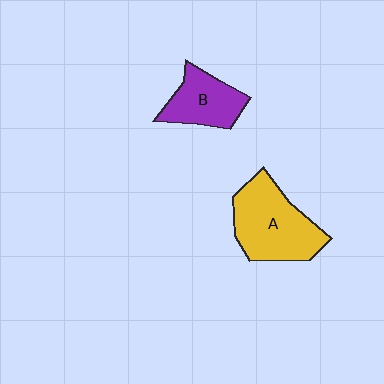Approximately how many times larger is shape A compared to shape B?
Approximately 1.6 times.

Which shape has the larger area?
Shape A (yellow).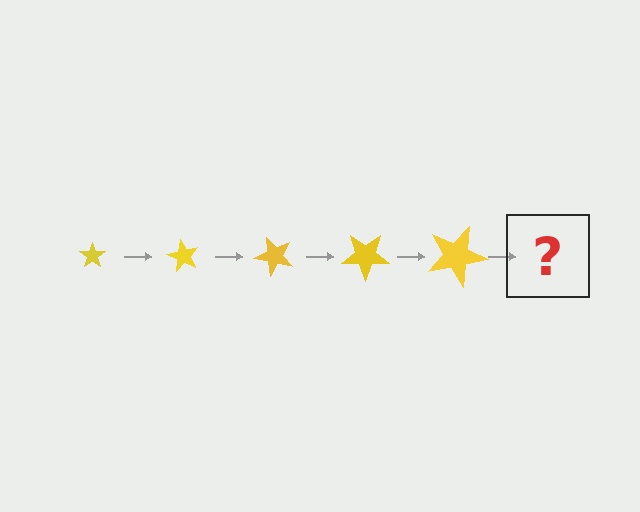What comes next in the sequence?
The next element should be a star, larger than the previous one and rotated 300 degrees from the start.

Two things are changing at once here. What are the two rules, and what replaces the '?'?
The two rules are that the star grows larger each step and it rotates 60 degrees each step. The '?' should be a star, larger than the previous one and rotated 300 degrees from the start.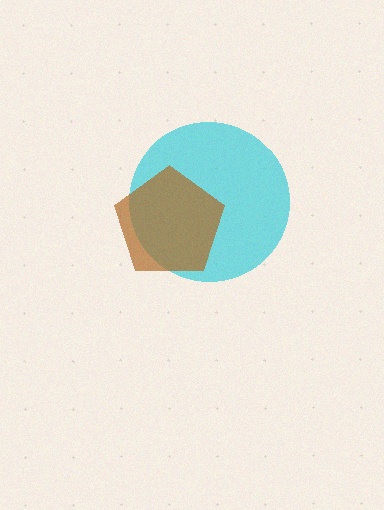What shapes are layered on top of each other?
The layered shapes are: a cyan circle, a brown pentagon.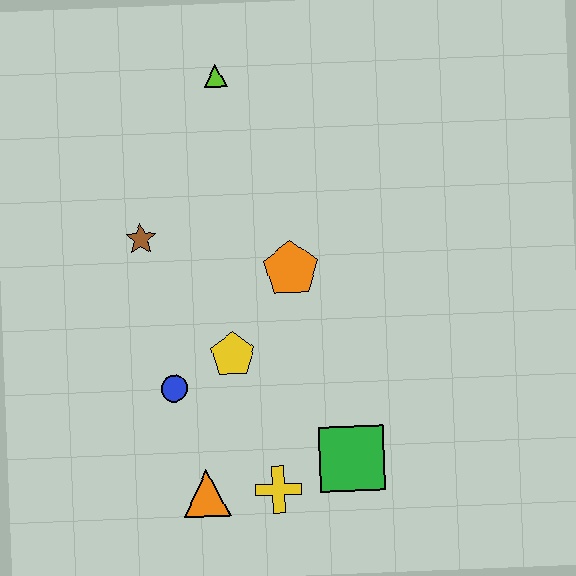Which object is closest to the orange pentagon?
The yellow pentagon is closest to the orange pentagon.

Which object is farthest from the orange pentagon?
The orange triangle is farthest from the orange pentagon.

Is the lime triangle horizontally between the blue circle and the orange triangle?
No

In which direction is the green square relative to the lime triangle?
The green square is below the lime triangle.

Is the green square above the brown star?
No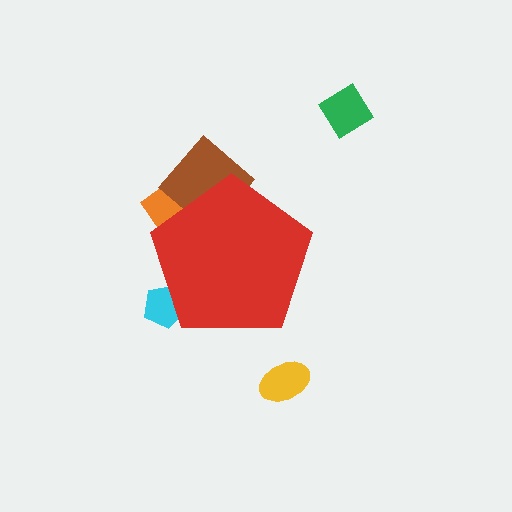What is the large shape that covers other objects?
A red pentagon.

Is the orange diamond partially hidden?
Yes, the orange diamond is partially hidden behind the red pentagon.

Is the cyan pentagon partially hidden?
Yes, the cyan pentagon is partially hidden behind the red pentagon.